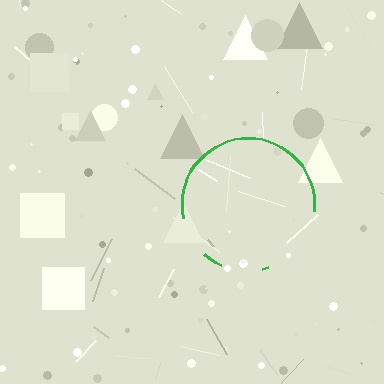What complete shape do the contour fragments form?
The contour fragments form a circle.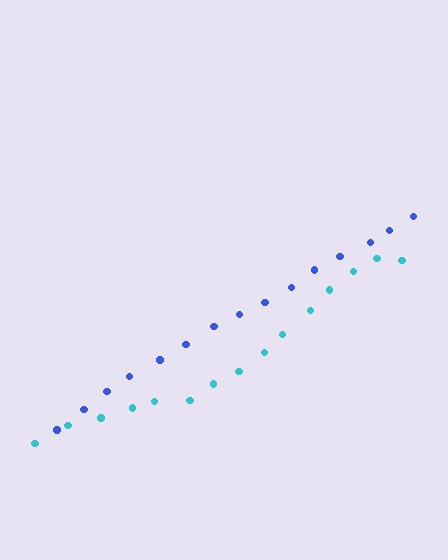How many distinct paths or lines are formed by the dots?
There are 2 distinct paths.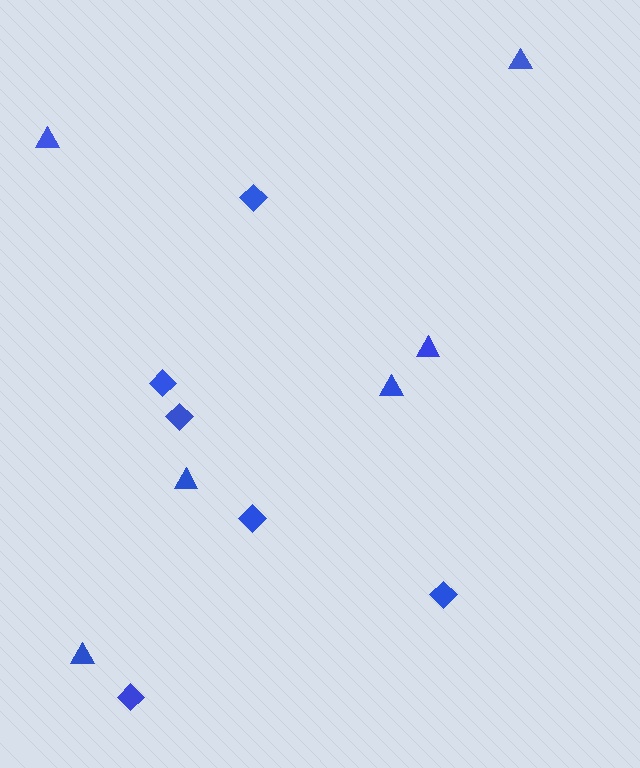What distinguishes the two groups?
There are 2 groups: one group of diamonds (6) and one group of triangles (6).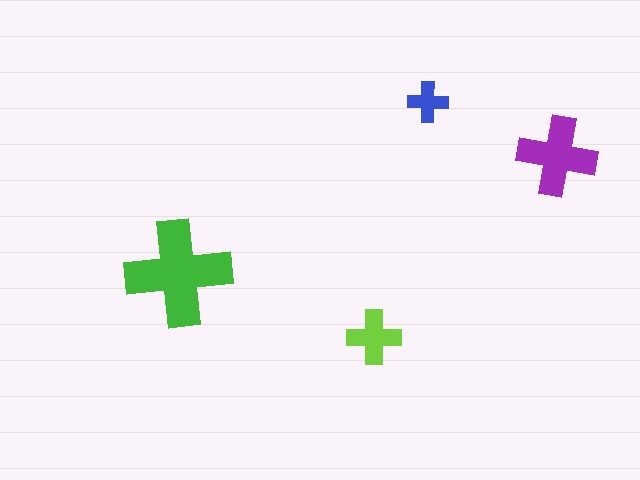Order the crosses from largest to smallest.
the green one, the purple one, the lime one, the blue one.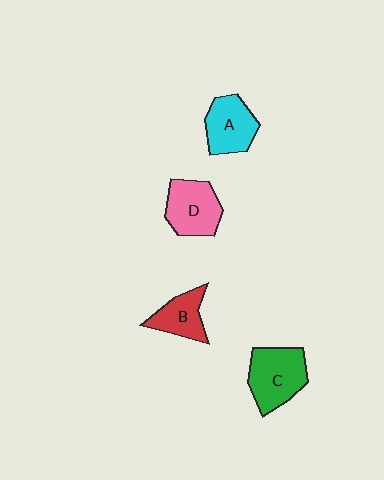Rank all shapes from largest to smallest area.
From largest to smallest: C (green), D (pink), A (cyan), B (red).